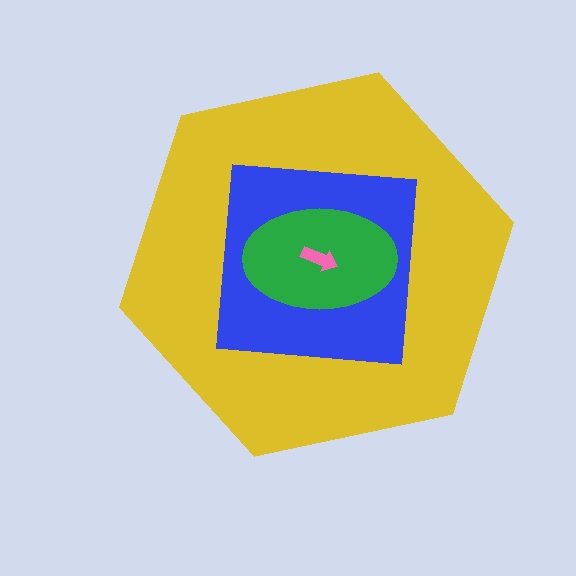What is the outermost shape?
The yellow hexagon.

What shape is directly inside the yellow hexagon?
The blue square.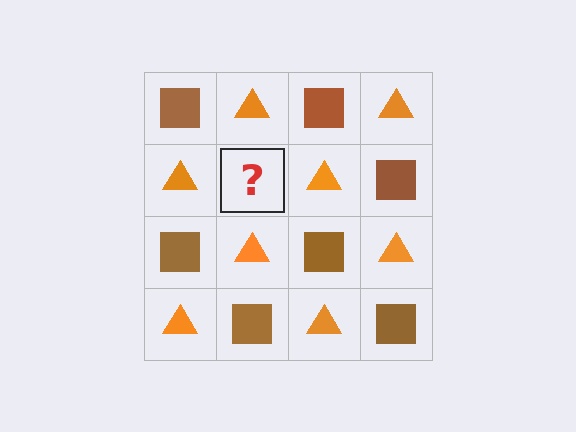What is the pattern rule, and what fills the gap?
The rule is that it alternates brown square and orange triangle in a checkerboard pattern. The gap should be filled with a brown square.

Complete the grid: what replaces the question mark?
The question mark should be replaced with a brown square.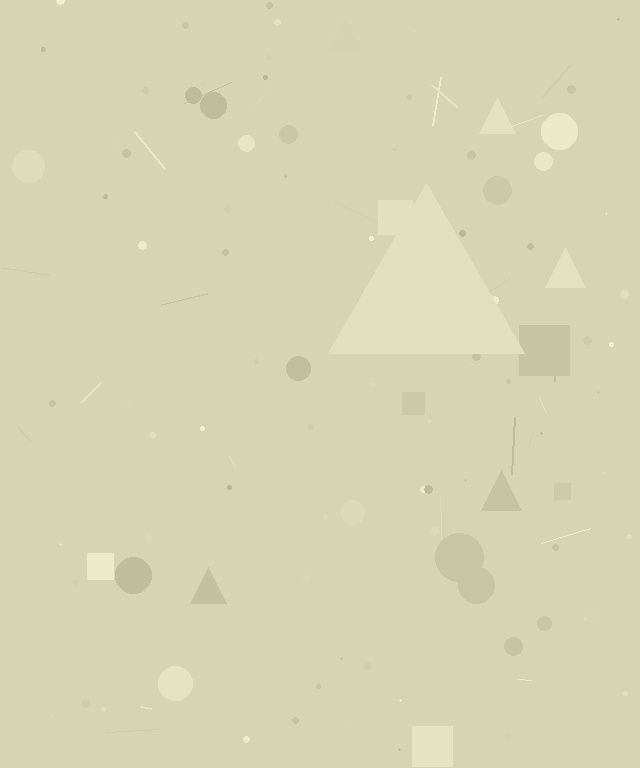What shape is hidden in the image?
A triangle is hidden in the image.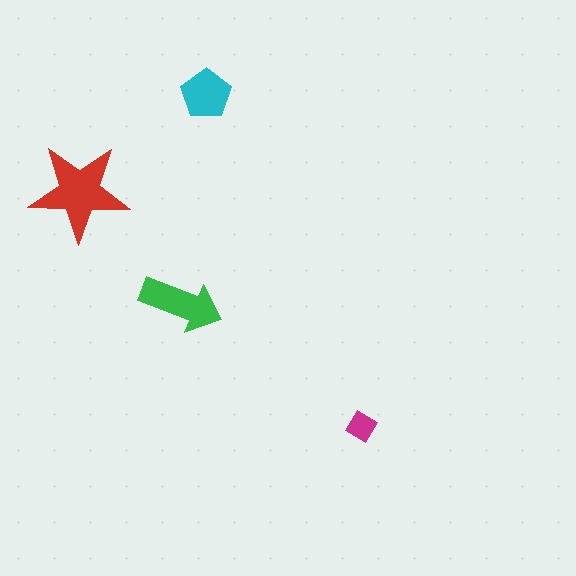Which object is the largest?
The red star.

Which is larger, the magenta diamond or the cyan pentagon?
The cyan pentagon.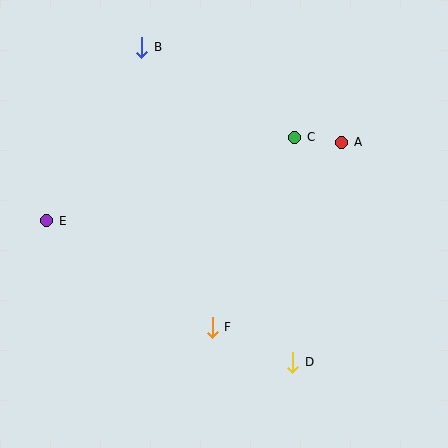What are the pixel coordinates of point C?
Point C is at (295, 137).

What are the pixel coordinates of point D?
Point D is at (293, 362).